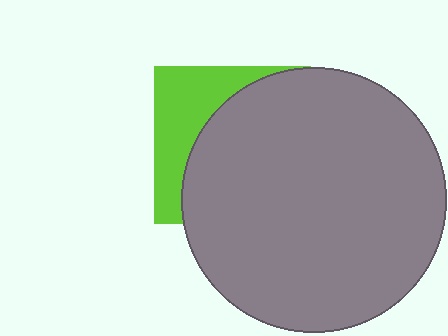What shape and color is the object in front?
The object in front is a gray circle.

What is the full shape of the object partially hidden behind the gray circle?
The partially hidden object is a lime square.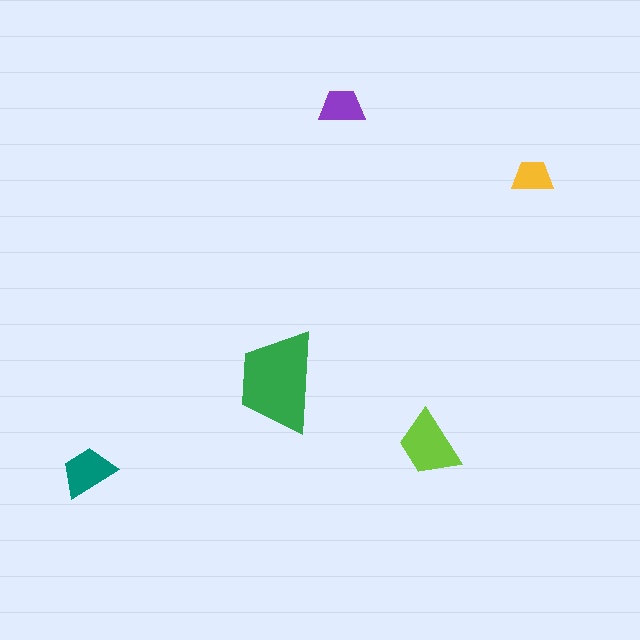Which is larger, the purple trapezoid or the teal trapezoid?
The teal one.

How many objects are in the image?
There are 5 objects in the image.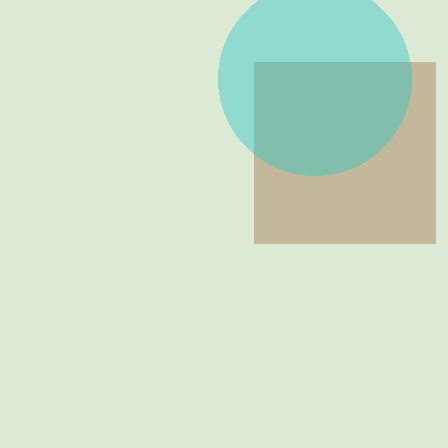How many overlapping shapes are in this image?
There are 2 overlapping shapes in the image.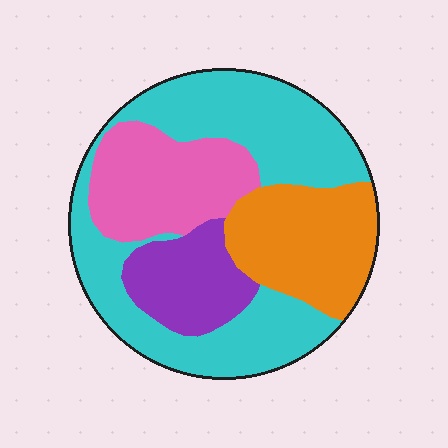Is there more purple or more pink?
Pink.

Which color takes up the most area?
Cyan, at roughly 45%.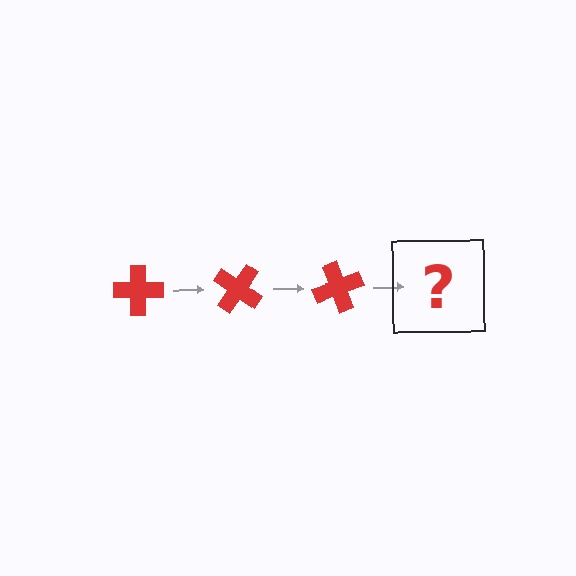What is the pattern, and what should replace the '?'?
The pattern is that the cross rotates 35 degrees each step. The '?' should be a red cross rotated 105 degrees.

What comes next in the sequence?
The next element should be a red cross rotated 105 degrees.